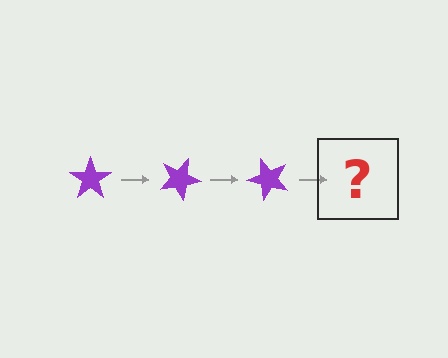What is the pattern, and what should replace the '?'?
The pattern is that the star rotates 25 degrees each step. The '?' should be a purple star rotated 75 degrees.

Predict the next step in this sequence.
The next step is a purple star rotated 75 degrees.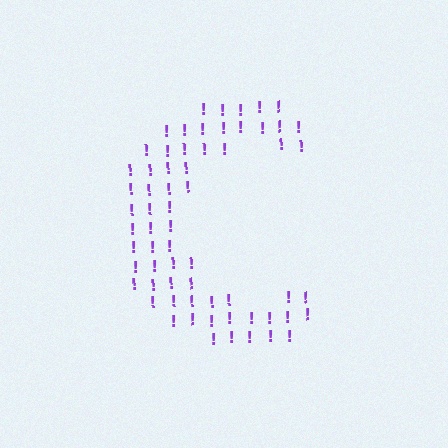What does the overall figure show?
The overall figure shows the letter C.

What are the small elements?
The small elements are exclamation marks.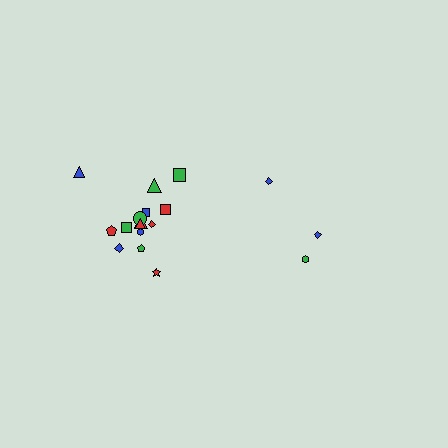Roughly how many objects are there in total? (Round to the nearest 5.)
Roughly 20 objects in total.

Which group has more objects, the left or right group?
The left group.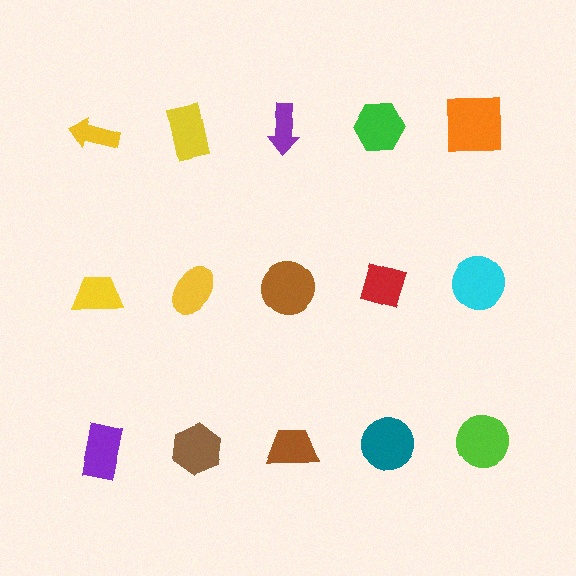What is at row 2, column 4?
A red diamond.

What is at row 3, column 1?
A purple rectangle.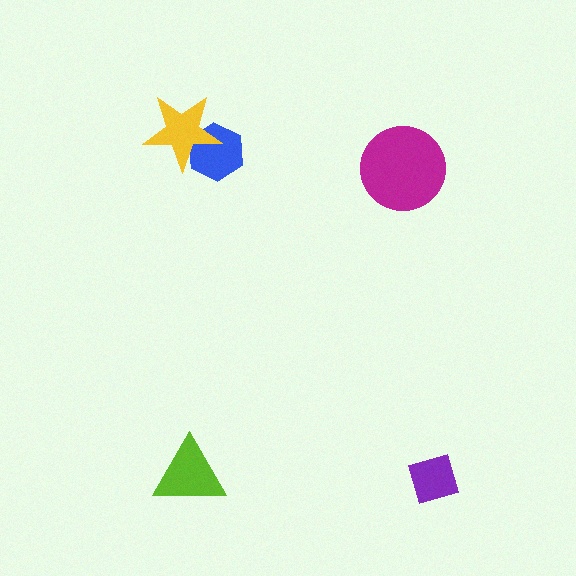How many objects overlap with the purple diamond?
0 objects overlap with the purple diamond.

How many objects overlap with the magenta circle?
0 objects overlap with the magenta circle.